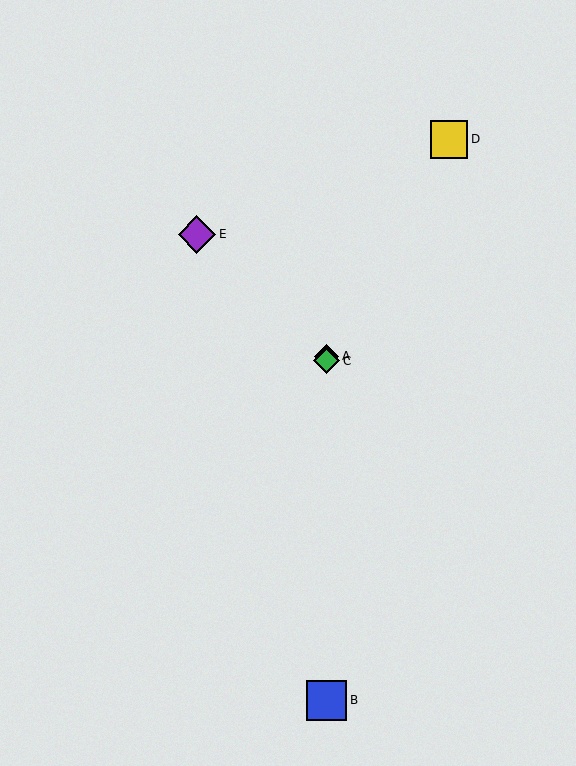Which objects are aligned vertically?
Objects A, B, C are aligned vertically.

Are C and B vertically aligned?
Yes, both are at x≈327.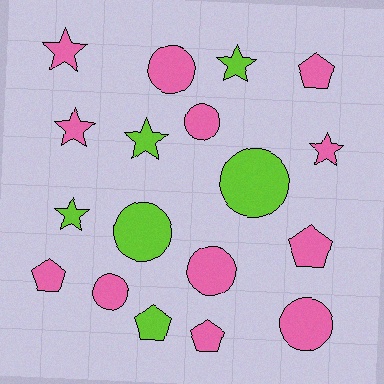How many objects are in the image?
There are 18 objects.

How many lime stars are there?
There are 3 lime stars.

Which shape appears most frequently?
Circle, with 7 objects.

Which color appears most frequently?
Pink, with 12 objects.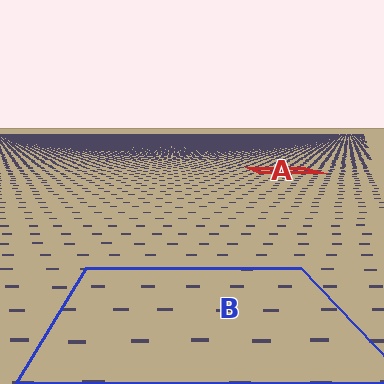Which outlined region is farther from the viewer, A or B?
Region A is farther from the viewer — the texture elements inside it appear smaller and more densely packed.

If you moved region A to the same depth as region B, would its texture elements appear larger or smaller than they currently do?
They would appear larger. At a closer depth, the same texture elements are projected at a bigger on-screen size.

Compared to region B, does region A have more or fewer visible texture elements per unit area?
Region A has more texture elements per unit area — they are packed more densely because it is farther away.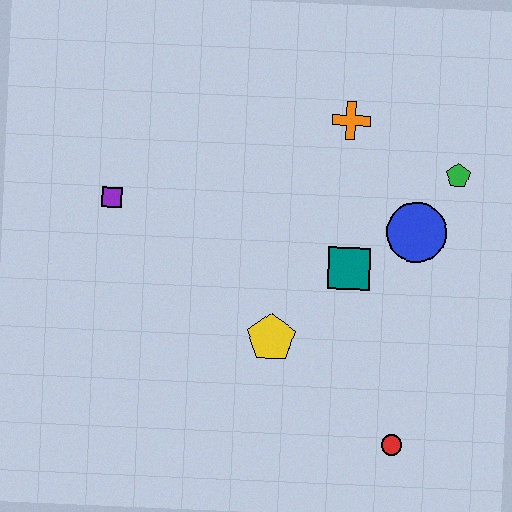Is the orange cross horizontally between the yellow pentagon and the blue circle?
Yes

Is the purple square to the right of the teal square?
No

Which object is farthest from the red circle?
The purple square is farthest from the red circle.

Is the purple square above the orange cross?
No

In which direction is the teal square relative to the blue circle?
The teal square is to the left of the blue circle.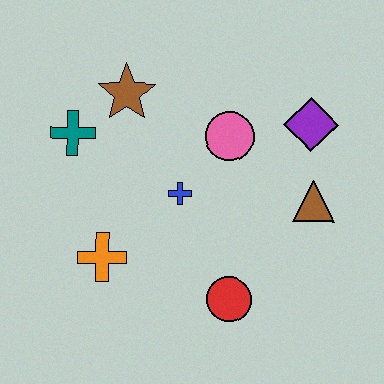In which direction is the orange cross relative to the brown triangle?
The orange cross is to the left of the brown triangle.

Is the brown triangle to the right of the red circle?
Yes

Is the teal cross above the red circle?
Yes